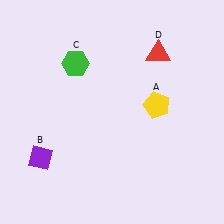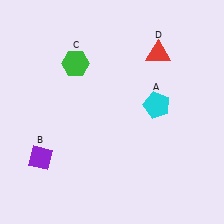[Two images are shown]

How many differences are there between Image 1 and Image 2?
There is 1 difference between the two images.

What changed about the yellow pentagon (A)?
In Image 1, A is yellow. In Image 2, it changed to cyan.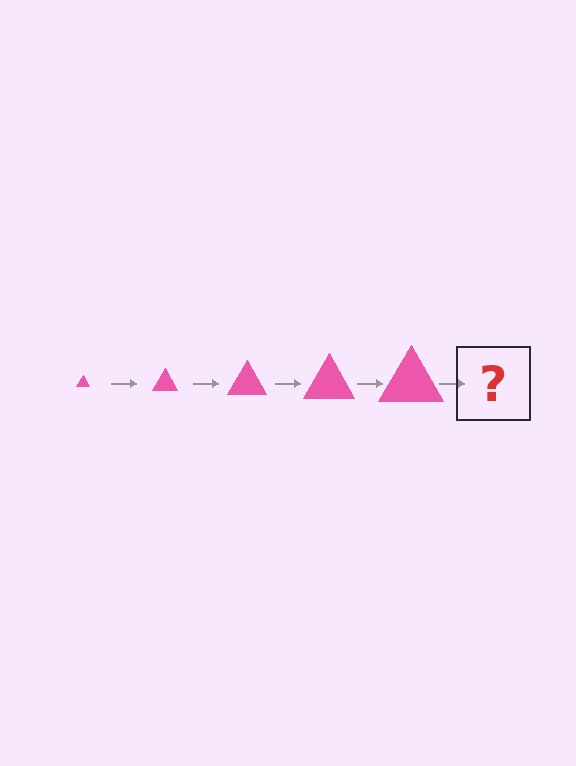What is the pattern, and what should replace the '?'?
The pattern is that the triangle gets progressively larger each step. The '?' should be a pink triangle, larger than the previous one.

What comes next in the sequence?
The next element should be a pink triangle, larger than the previous one.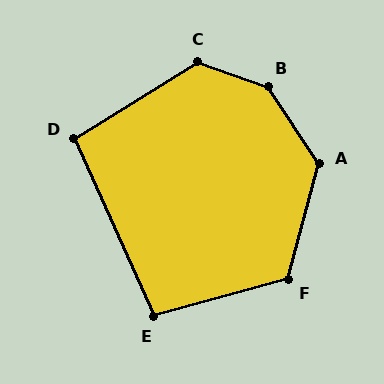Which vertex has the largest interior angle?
B, at approximately 142 degrees.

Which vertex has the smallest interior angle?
D, at approximately 98 degrees.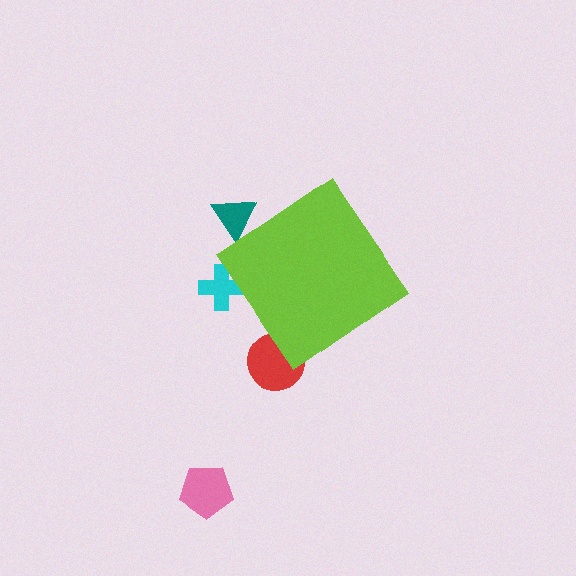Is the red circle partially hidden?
Yes, the red circle is partially hidden behind the lime diamond.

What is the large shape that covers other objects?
A lime diamond.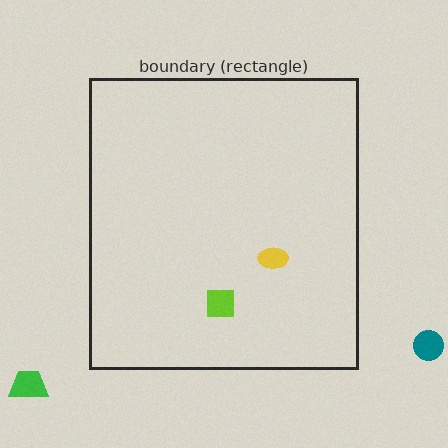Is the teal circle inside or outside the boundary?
Outside.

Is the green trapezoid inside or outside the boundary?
Outside.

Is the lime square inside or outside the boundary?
Inside.